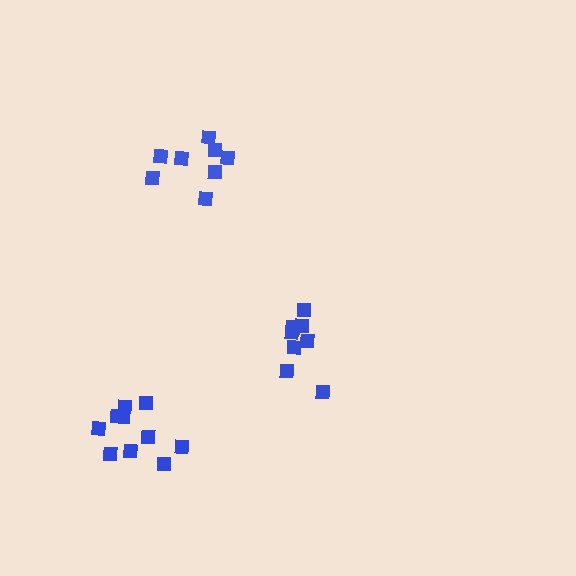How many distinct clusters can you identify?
There are 3 distinct clusters.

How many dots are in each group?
Group 1: 10 dots, Group 2: 8 dots, Group 3: 8 dots (26 total).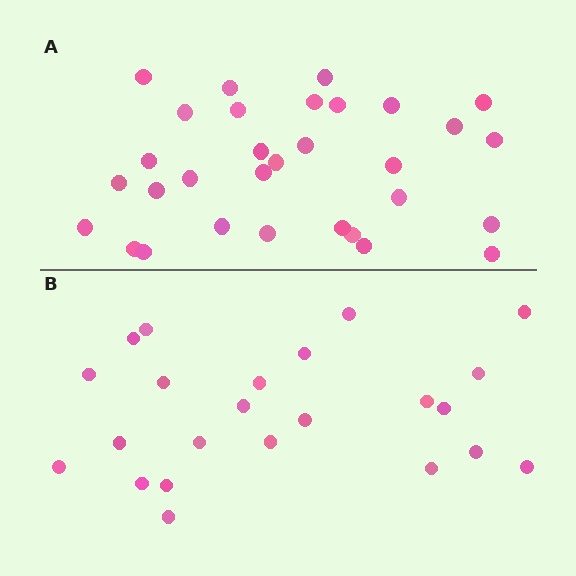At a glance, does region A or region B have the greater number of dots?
Region A (the top region) has more dots.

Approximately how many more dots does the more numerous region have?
Region A has roughly 8 or so more dots than region B.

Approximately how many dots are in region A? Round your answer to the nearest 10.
About 30 dots. (The exact count is 31, which rounds to 30.)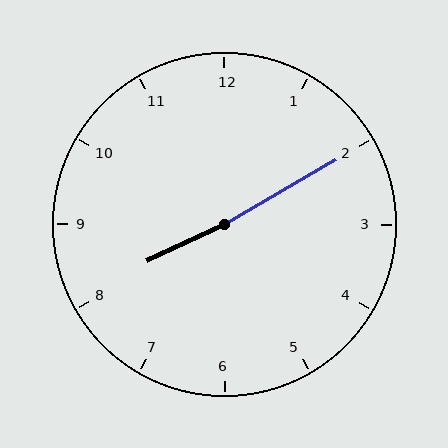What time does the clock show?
8:10.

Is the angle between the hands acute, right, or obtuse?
It is obtuse.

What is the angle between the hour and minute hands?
Approximately 175 degrees.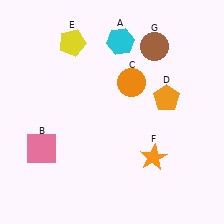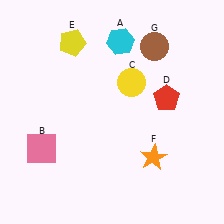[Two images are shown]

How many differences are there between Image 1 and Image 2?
There are 2 differences between the two images.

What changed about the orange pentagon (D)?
In Image 1, D is orange. In Image 2, it changed to red.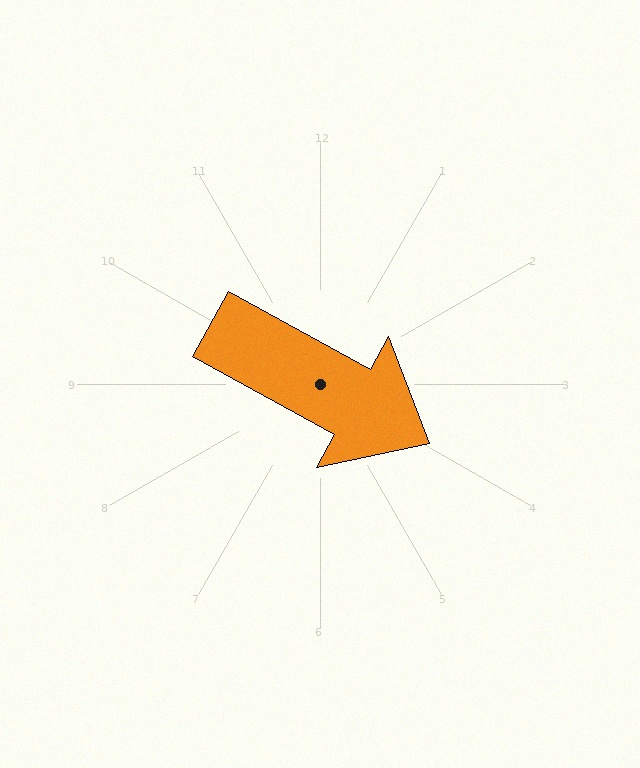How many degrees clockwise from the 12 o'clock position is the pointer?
Approximately 119 degrees.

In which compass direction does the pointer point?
Southeast.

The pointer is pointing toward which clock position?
Roughly 4 o'clock.